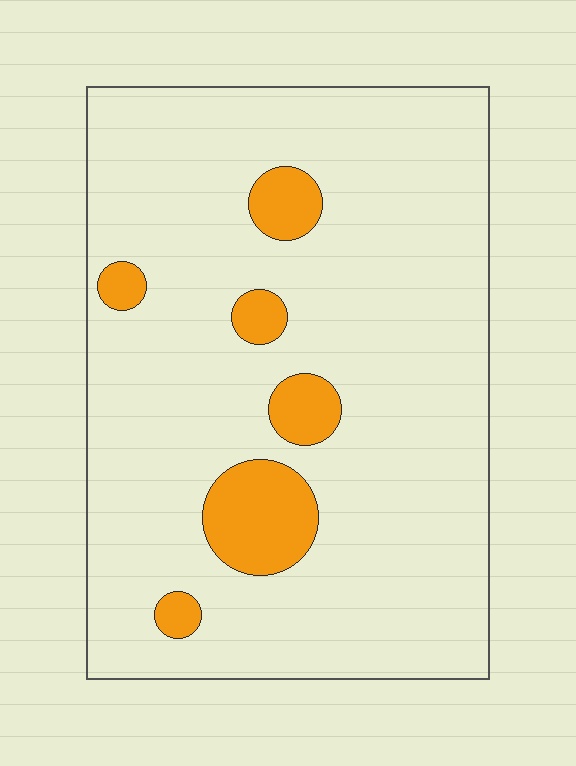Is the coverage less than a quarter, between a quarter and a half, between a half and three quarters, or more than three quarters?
Less than a quarter.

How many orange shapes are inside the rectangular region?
6.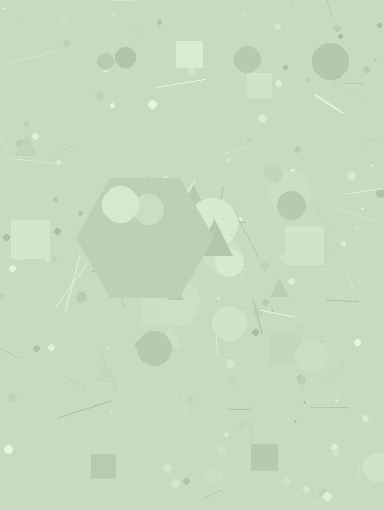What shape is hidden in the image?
A hexagon is hidden in the image.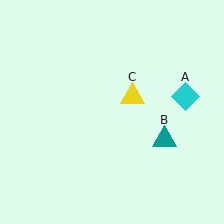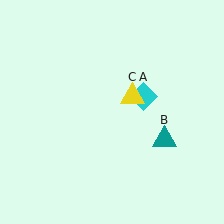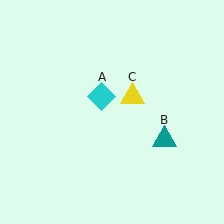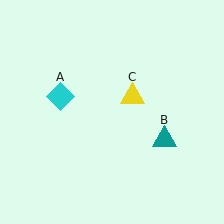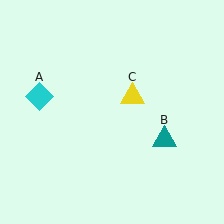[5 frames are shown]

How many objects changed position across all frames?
1 object changed position: cyan diamond (object A).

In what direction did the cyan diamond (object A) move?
The cyan diamond (object A) moved left.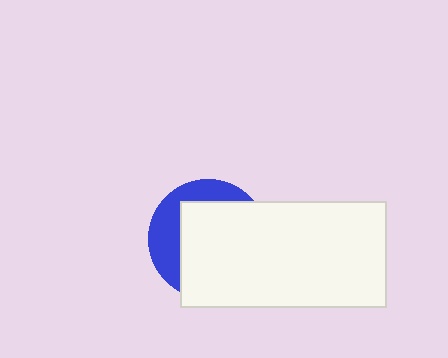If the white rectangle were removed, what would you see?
You would see the complete blue circle.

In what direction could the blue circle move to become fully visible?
The blue circle could move toward the upper-left. That would shift it out from behind the white rectangle entirely.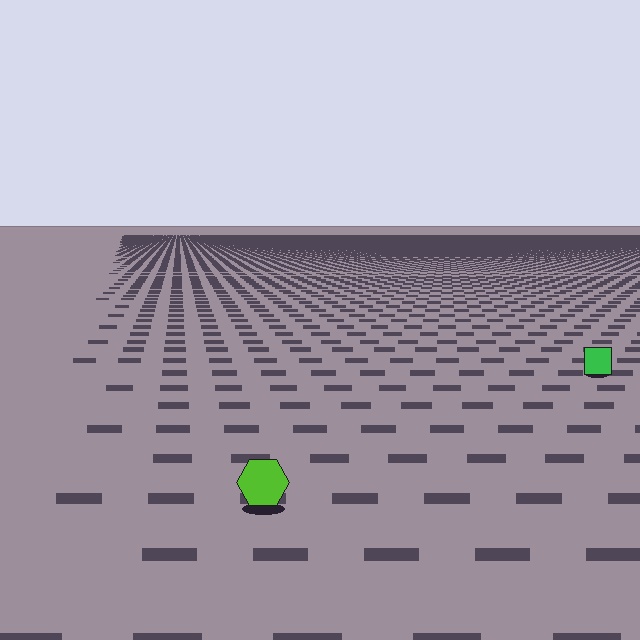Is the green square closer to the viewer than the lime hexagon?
No. The lime hexagon is closer — you can tell from the texture gradient: the ground texture is coarser near it.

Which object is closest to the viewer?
The lime hexagon is closest. The texture marks near it are larger and more spread out.